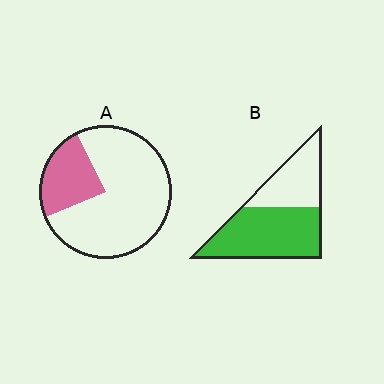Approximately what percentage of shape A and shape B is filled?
A is approximately 25% and B is approximately 60%.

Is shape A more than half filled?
No.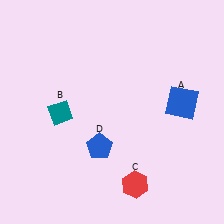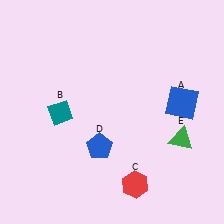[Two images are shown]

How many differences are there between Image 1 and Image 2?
There is 1 difference between the two images.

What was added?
A green triangle (E) was added in Image 2.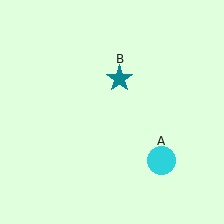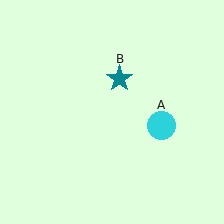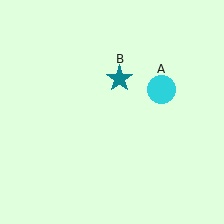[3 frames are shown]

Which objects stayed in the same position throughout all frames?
Teal star (object B) remained stationary.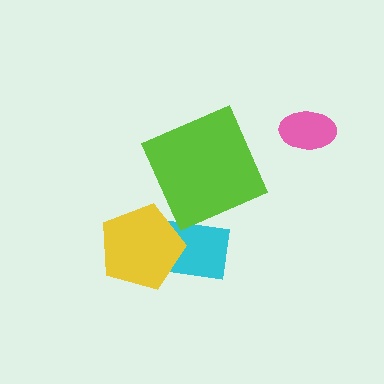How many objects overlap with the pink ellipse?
0 objects overlap with the pink ellipse.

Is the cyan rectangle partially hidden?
Yes, it is partially covered by another shape.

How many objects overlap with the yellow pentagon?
1 object overlaps with the yellow pentagon.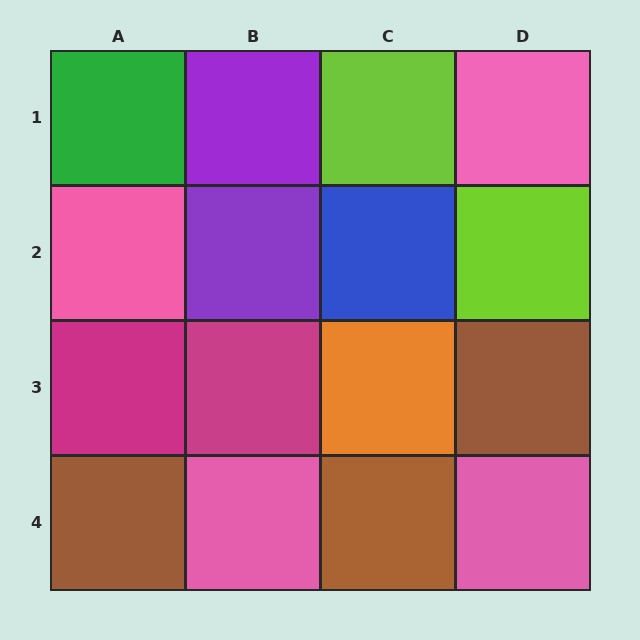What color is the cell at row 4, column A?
Brown.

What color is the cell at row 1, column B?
Purple.